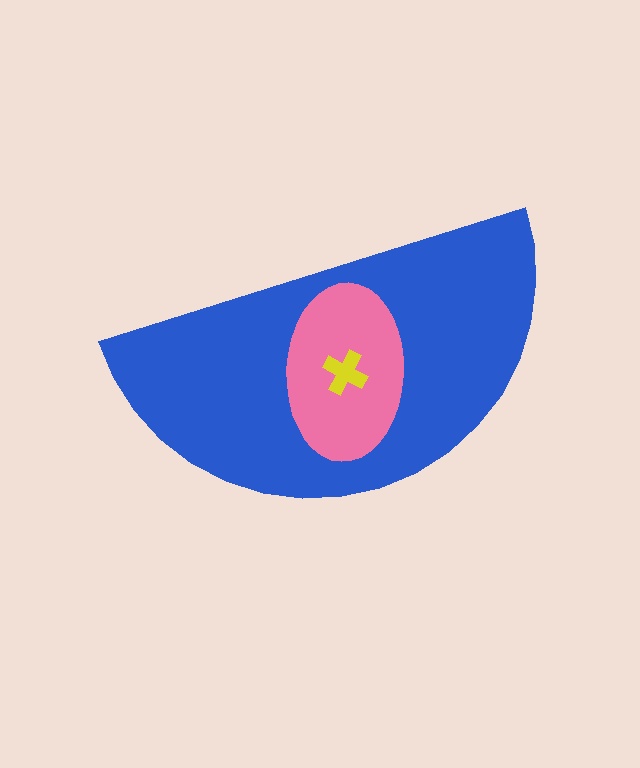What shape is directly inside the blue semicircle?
The pink ellipse.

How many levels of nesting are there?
3.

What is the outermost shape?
The blue semicircle.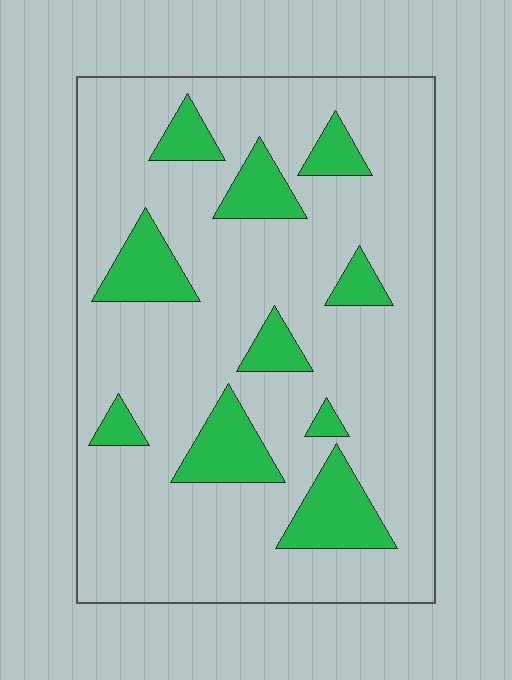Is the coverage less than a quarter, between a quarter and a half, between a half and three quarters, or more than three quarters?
Less than a quarter.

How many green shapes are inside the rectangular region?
10.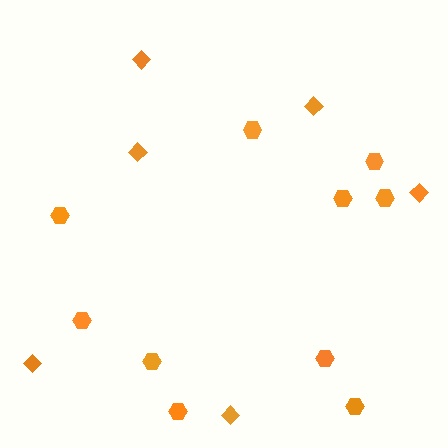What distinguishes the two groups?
There are 2 groups: one group of hexagons (10) and one group of diamonds (6).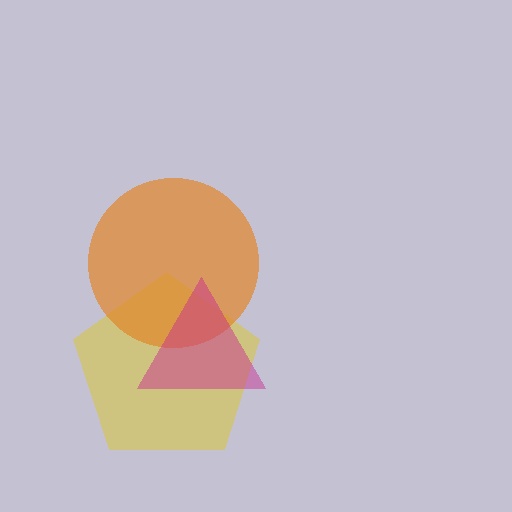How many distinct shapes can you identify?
There are 3 distinct shapes: a yellow pentagon, an orange circle, a magenta triangle.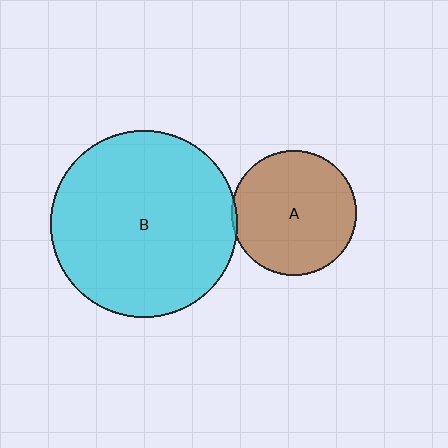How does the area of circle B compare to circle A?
Approximately 2.3 times.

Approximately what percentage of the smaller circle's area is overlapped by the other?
Approximately 5%.